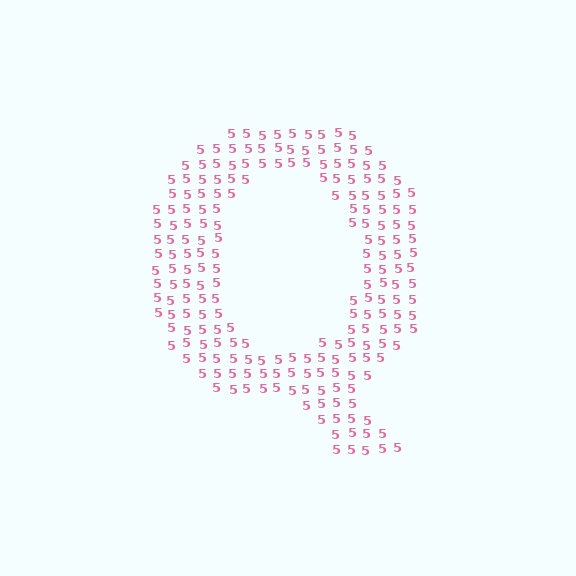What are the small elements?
The small elements are digit 5's.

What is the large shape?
The large shape is the letter Q.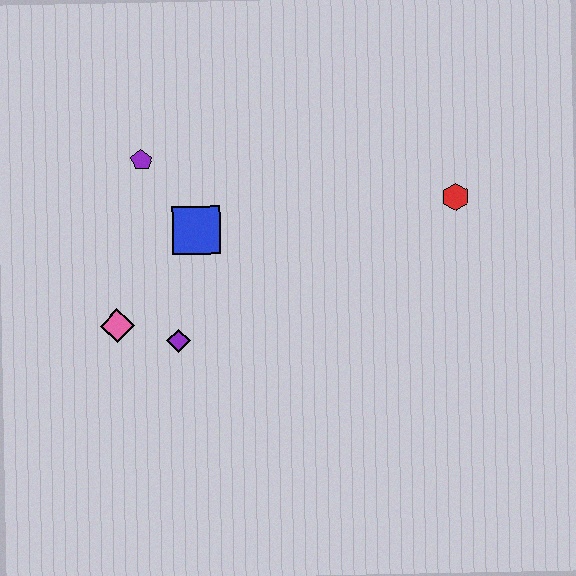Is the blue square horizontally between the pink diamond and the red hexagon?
Yes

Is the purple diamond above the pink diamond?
No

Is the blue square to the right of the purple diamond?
Yes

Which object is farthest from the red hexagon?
The pink diamond is farthest from the red hexagon.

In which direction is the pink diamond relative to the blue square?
The pink diamond is below the blue square.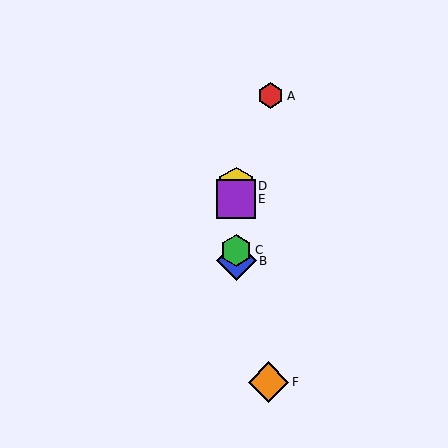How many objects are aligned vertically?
4 objects (B, C, D, E) are aligned vertically.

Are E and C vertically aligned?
Yes, both are at x≈236.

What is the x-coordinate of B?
Object B is at x≈236.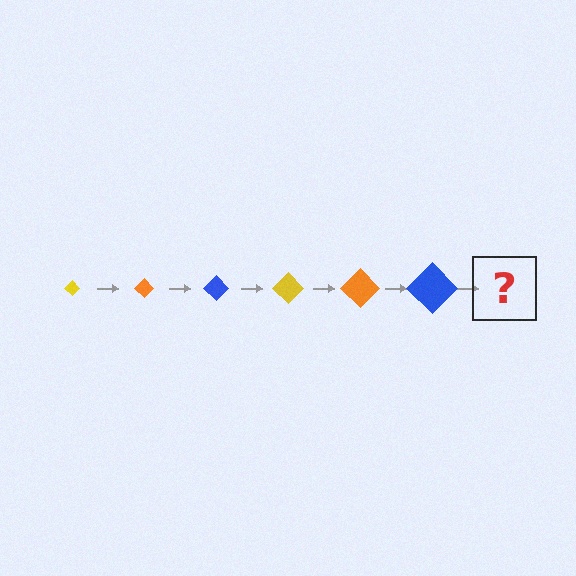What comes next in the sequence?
The next element should be a yellow diamond, larger than the previous one.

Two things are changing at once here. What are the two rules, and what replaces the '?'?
The two rules are that the diamond grows larger each step and the color cycles through yellow, orange, and blue. The '?' should be a yellow diamond, larger than the previous one.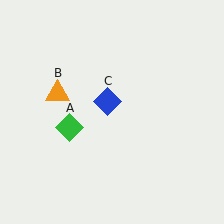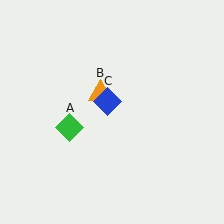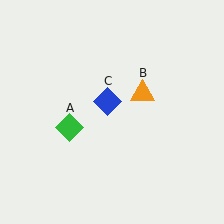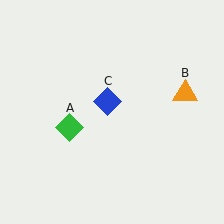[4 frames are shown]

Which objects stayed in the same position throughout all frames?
Green diamond (object A) and blue diamond (object C) remained stationary.